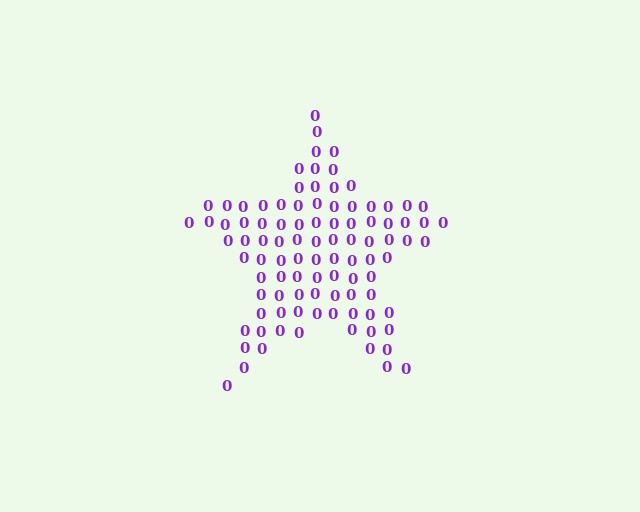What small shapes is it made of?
It is made of small digit 0's.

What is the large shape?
The large shape is a star.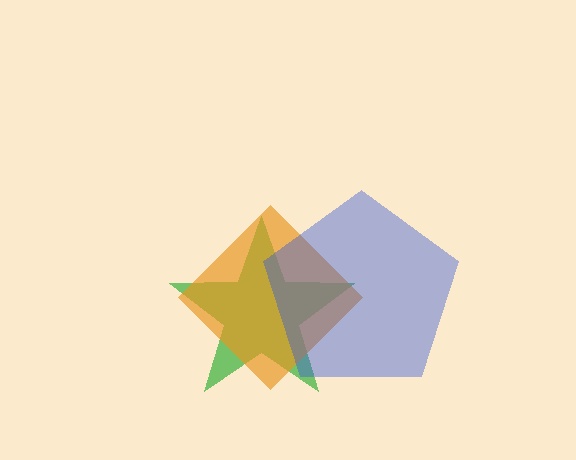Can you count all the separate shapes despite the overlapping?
Yes, there are 3 separate shapes.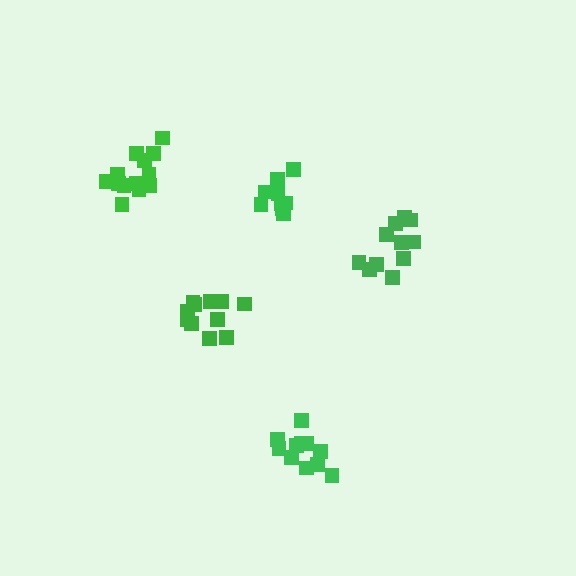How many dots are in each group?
Group 1: 11 dots, Group 2: 12 dots, Group 3: 11 dots, Group 4: 9 dots, Group 5: 13 dots (56 total).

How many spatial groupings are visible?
There are 5 spatial groupings.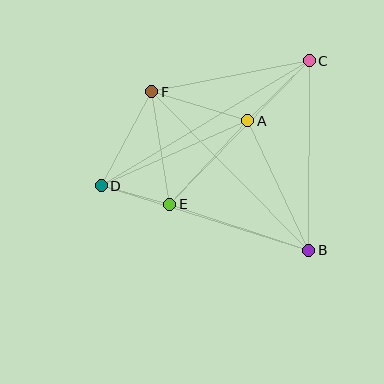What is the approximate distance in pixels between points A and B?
The distance between A and B is approximately 143 pixels.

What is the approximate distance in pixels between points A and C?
The distance between A and C is approximately 86 pixels.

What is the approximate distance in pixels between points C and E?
The distance between C and E is approximately 200 pixels.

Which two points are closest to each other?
Points D and E are closest to each other.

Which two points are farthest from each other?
Points C and D are farthest from each other.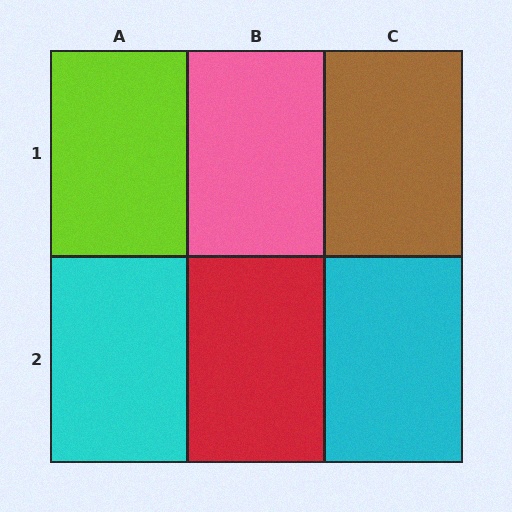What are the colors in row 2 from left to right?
Cyan, red, cyan.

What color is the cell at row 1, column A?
Lime.